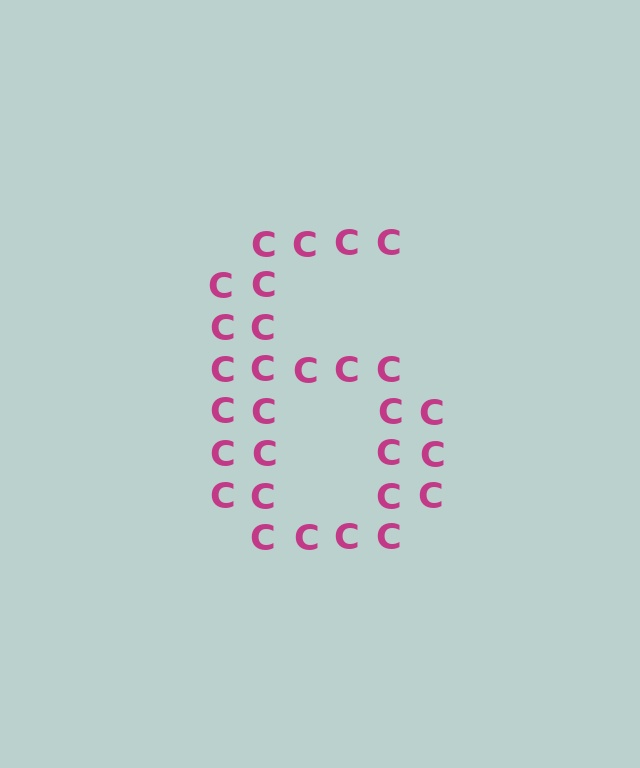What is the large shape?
The large shape is the digit 6.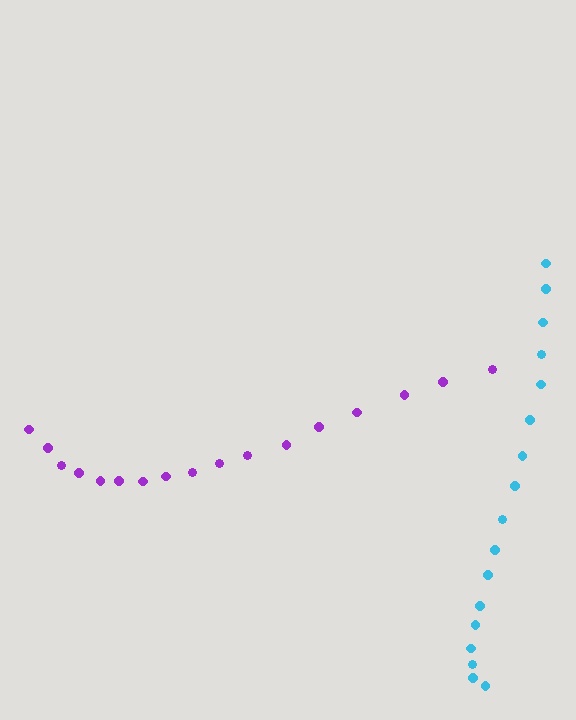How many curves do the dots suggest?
There are 2 distinct paths.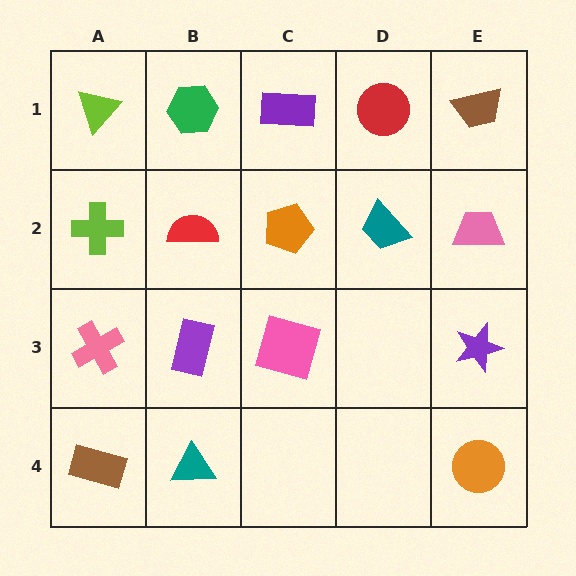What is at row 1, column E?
A brown trapezoid.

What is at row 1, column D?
A red circle.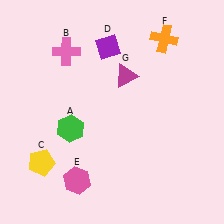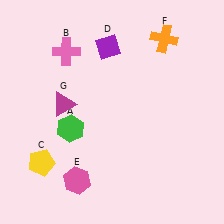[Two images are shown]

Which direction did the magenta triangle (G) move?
The magenta triangle (G) moved left.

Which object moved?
The magenta triangle (G) moved left.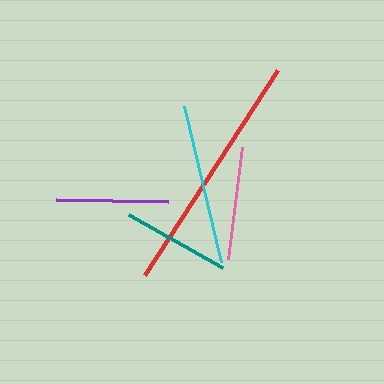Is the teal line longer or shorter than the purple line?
The purple line is longer than the teal line.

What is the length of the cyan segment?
The cyan segment is approximately 161 pixels long.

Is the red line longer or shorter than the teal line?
The red line is longer than the teal line.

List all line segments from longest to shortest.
From longest to shortest: red, cyan, pink, purple, teal.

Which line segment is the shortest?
The teal line is the shortest at approximately 108 pixels.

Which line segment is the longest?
The red line is the longest at approximately 245 pixels.